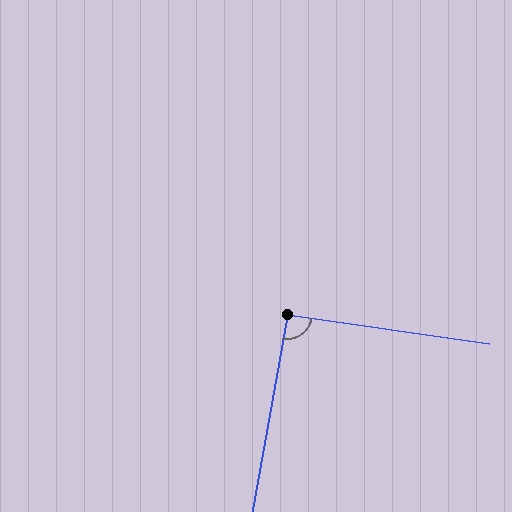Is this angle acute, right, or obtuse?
It is approximately a right angle.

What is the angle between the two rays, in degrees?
Approximately 92 degrees.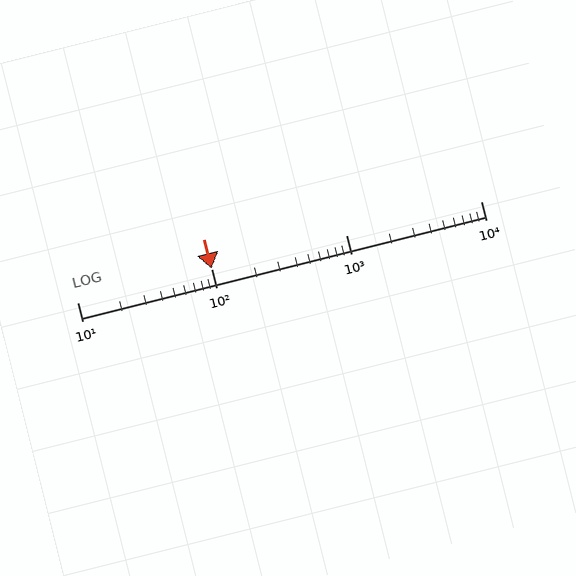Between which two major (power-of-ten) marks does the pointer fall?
The pointer is between 100 and 1000.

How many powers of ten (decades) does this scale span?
The scale spans 3 decades, from 10 to 10000.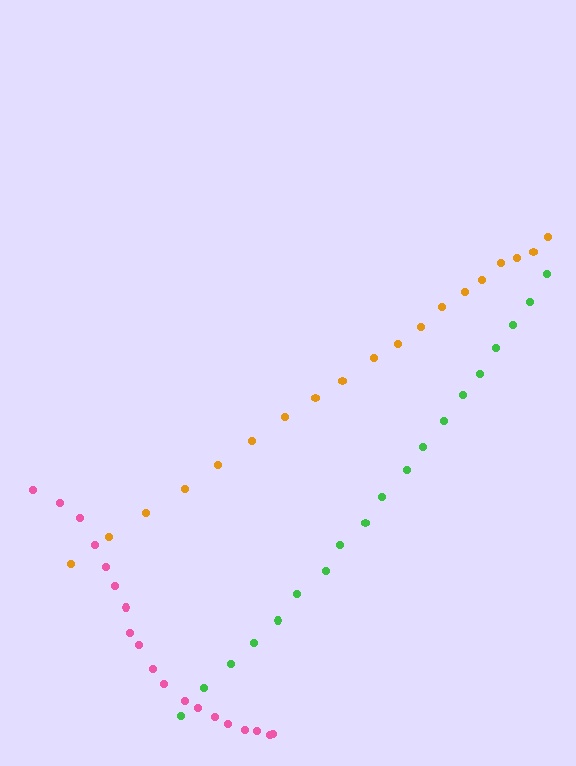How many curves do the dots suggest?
There are 3 distinct paths.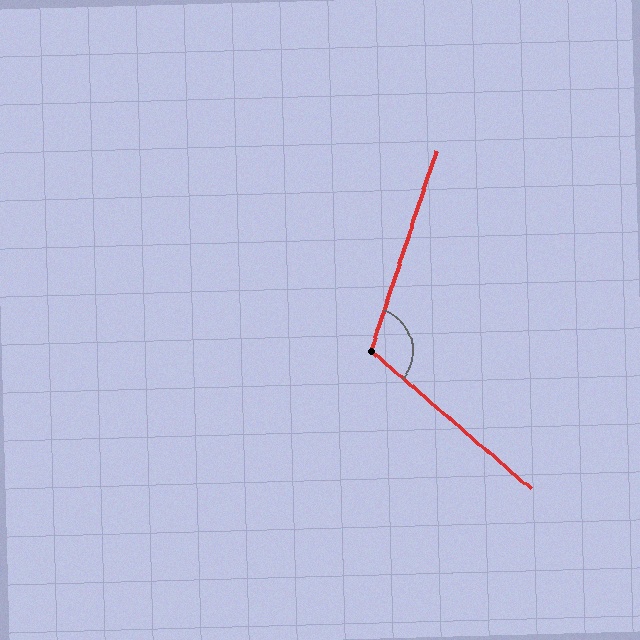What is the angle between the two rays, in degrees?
Approximately 113 degrees.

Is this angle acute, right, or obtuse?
It is obtuse.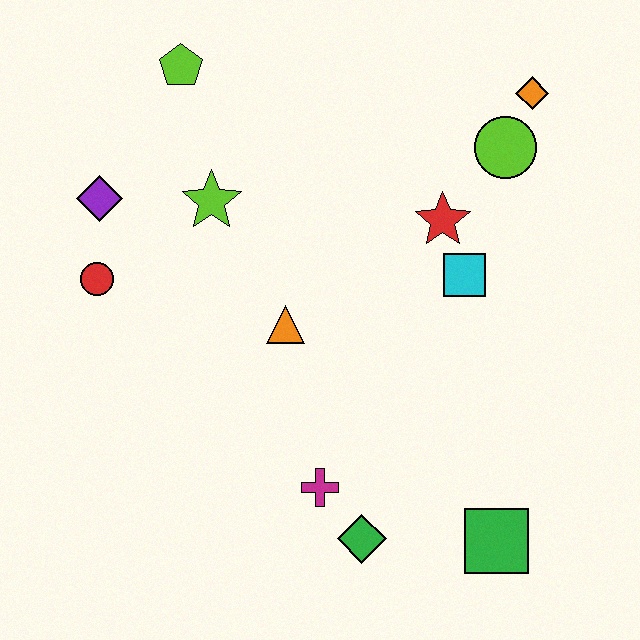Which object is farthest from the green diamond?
The lime pentagon is farthest from the green diamond.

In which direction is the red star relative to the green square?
The red star is above the green square.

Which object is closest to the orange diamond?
The lime circle is closest to the orange diamond.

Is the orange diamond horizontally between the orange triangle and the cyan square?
No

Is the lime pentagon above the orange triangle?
Yes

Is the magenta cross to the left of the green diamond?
Yes